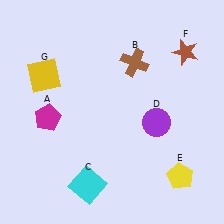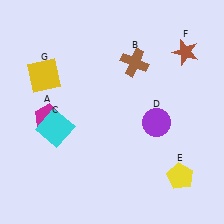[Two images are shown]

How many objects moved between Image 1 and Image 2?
1 object moved between the two images.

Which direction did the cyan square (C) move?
The cyan square (C) moved up.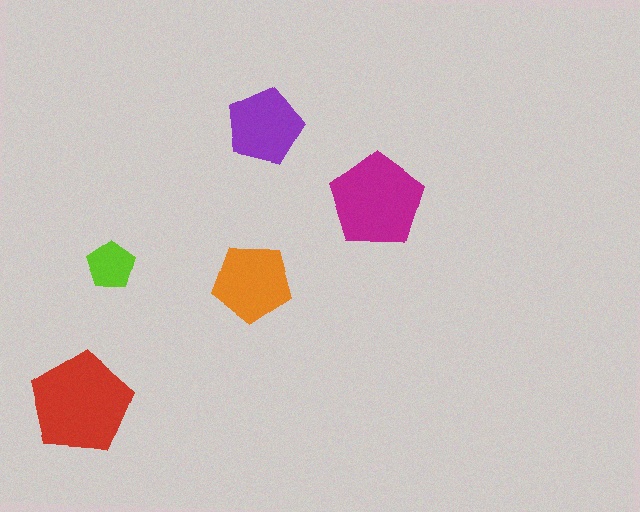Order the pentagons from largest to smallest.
the red one, the magenta one, the orange one, the purple one, the lime one.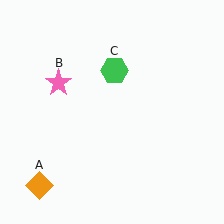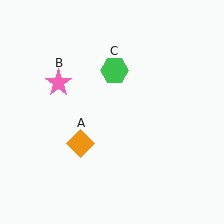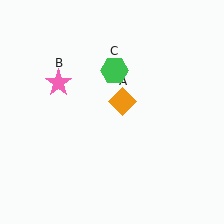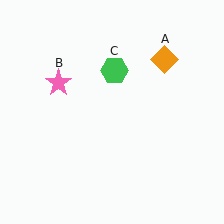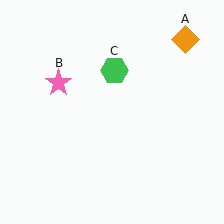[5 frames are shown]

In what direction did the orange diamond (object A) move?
The orange diamond (object A) moved up and to the right.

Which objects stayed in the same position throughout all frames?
Pink star (object B) and green hexagon (object C) remained stationary.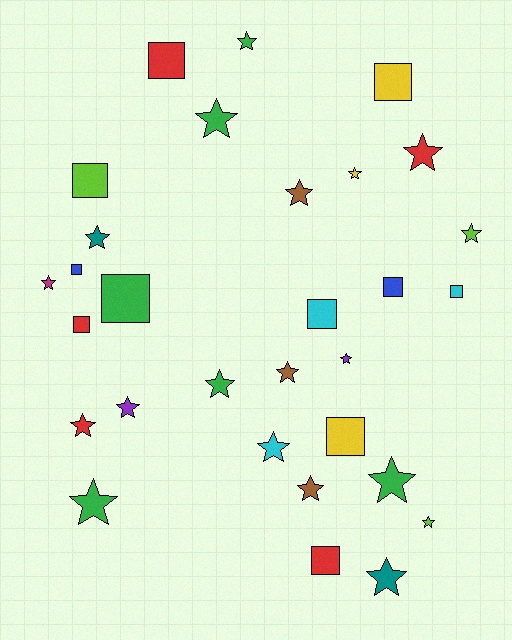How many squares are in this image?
There are 11 squares.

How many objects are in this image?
There are 30 objects.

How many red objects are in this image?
There are 5 red objects.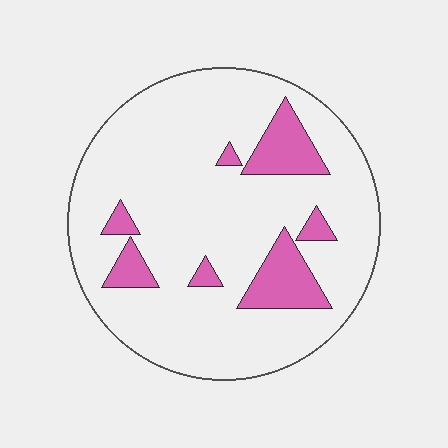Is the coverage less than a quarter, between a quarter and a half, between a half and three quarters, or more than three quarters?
Less than a quarter.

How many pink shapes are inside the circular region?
7.